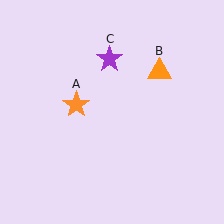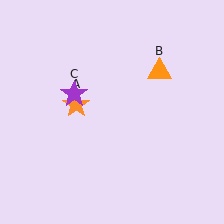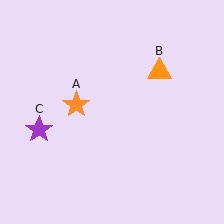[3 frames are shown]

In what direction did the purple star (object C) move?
The purple star (object C) moved down and to the left.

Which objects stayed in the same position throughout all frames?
Orange star (object A) and orange triangle (object B) remained stationary.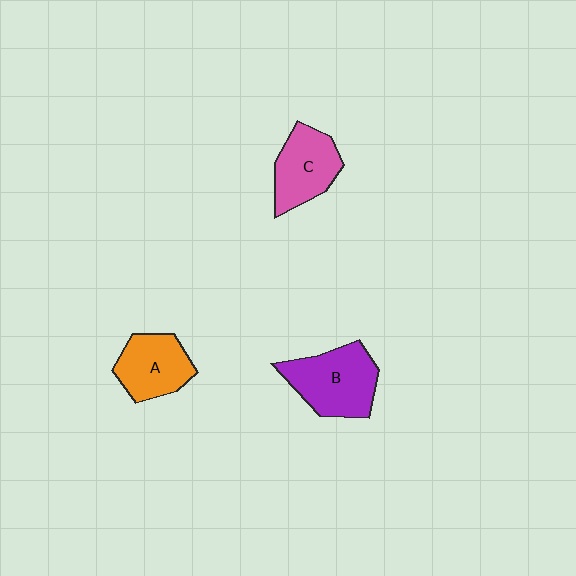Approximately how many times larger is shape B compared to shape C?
Approximately 1.3 times.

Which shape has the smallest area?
Shape A (orange).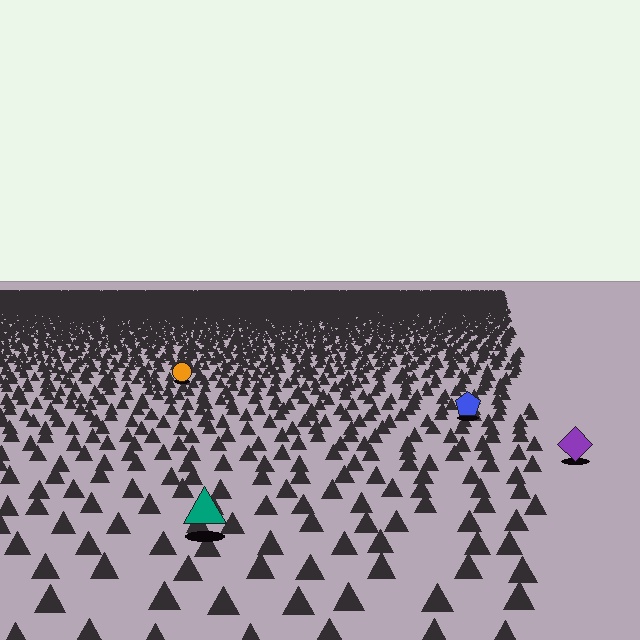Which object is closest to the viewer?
The teal triangle is closest. The texture marks near it are larger and more spread out.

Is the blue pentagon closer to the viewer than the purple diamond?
No. The purple diamond is closer — you can tell from the texture gradient: the ground texture is coarser near it.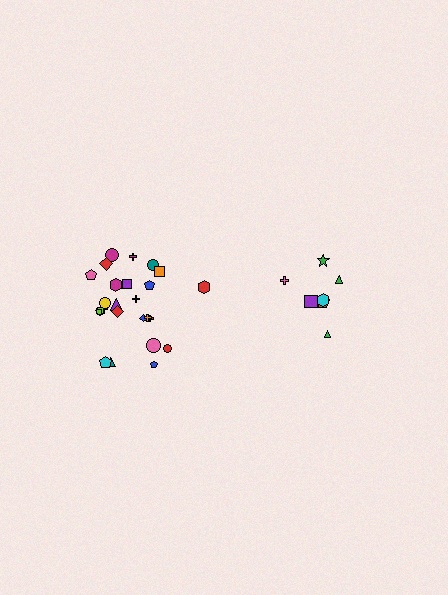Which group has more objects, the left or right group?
The left group.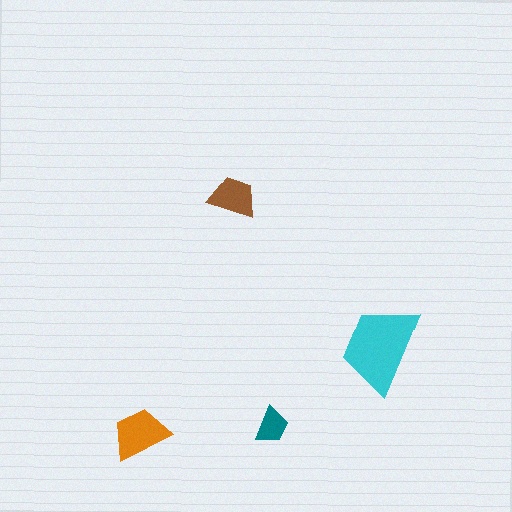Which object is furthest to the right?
The cyan trapezoid is rightmost.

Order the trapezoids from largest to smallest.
the cyan one, the orange one, the brown one, the teal one.